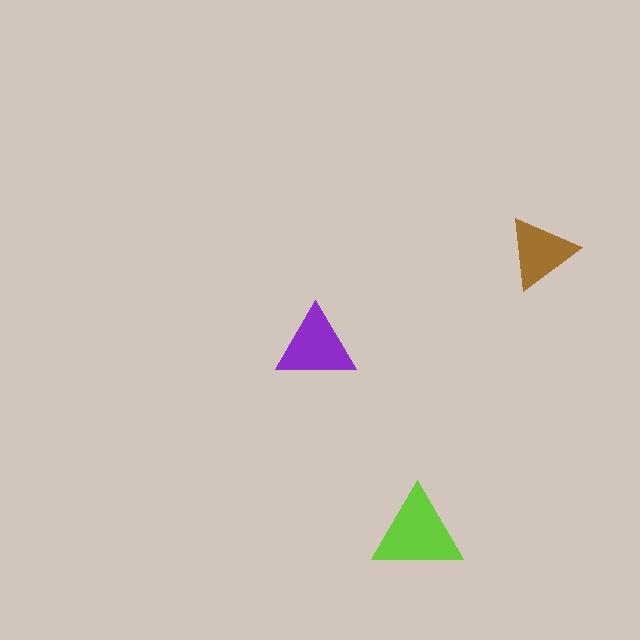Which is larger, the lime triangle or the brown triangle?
The lime one.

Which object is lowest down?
The lime triangle is bottommost.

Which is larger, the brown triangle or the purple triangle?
The purple one.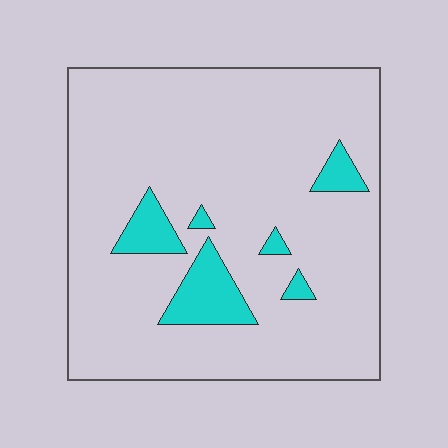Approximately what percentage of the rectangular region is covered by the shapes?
Approximately 10%.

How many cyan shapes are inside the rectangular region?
6.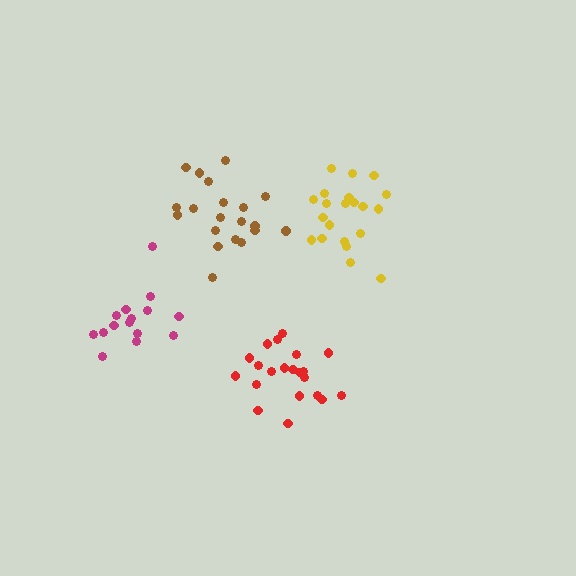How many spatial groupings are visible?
There are 4 spatial groupings.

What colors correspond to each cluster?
The clusters are colored: brown, magenta, yellow, red.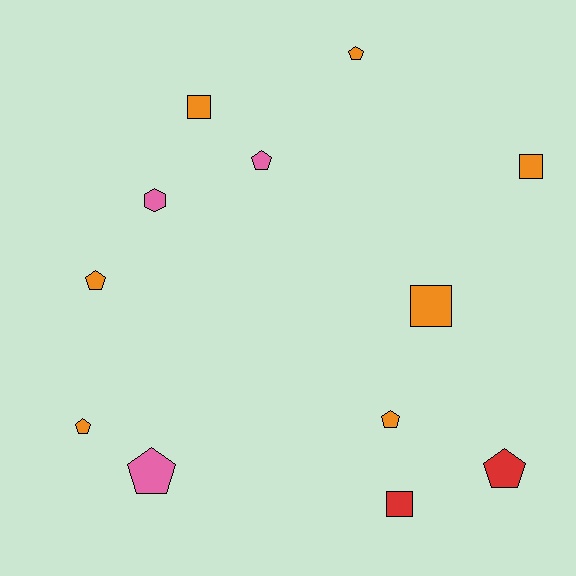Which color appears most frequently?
Orange, with 7 objects.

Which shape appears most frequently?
Pentagon, with 7 objects.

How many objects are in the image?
There are 12 objects.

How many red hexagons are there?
There are no red hexagons.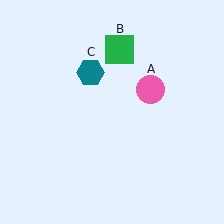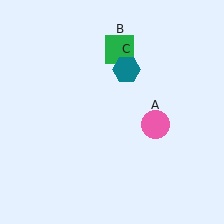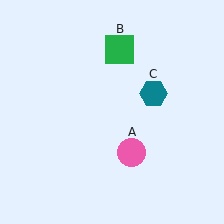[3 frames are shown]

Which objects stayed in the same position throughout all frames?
Green square (object B) remained stationary.